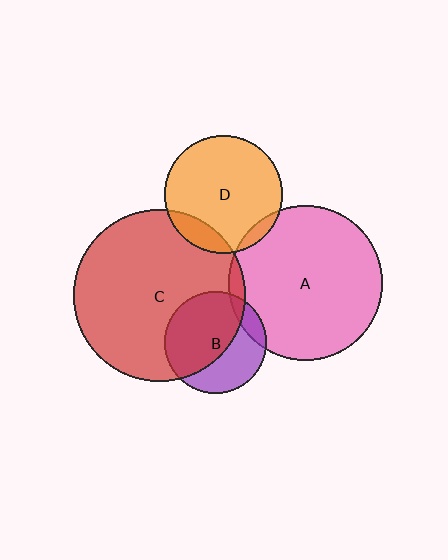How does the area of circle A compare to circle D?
Approximately 1.7 times.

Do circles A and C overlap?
Yes.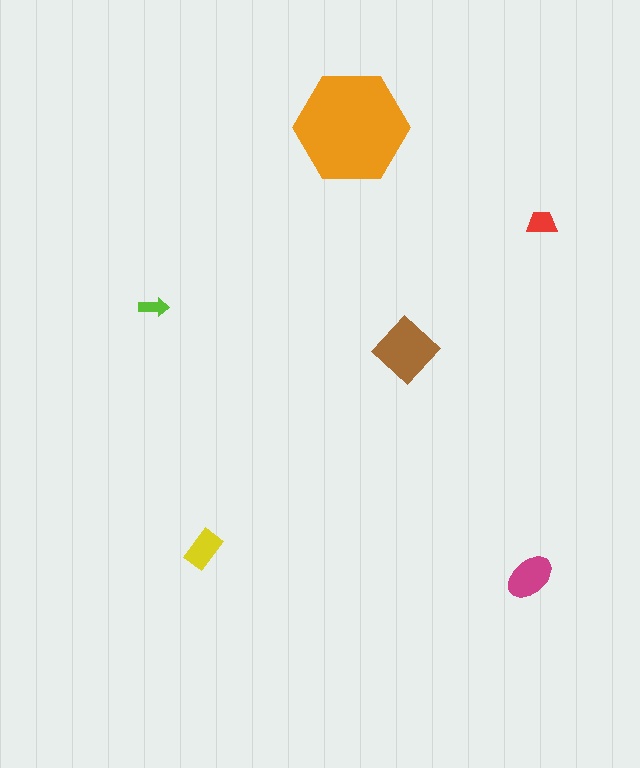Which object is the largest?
The orange hexagon.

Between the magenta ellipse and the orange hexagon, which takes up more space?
The orange hexagon.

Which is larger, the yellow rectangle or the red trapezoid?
The yellow rectangle.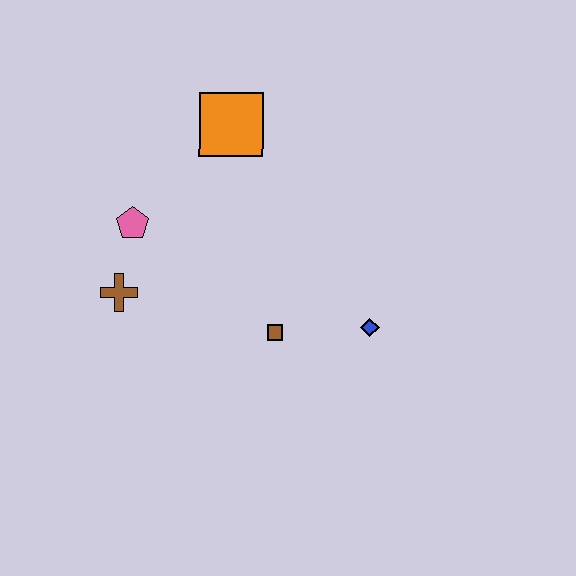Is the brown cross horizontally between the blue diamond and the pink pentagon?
No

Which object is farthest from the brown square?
The orange square is farthest from the brown square.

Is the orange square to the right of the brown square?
No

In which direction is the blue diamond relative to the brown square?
The blue diamond is to the right of the brown square.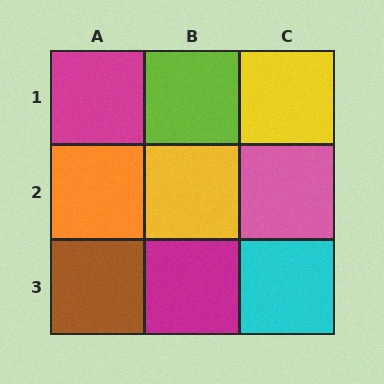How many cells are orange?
1 cell is orange.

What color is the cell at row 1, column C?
Yellow.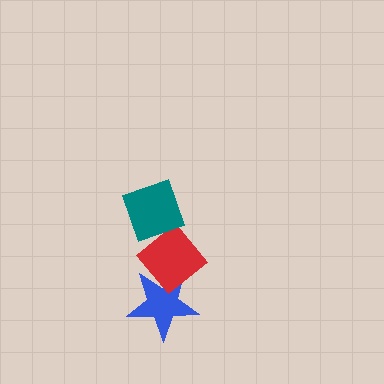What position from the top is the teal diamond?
The teal diamond is 1st from the top.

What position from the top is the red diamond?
The red diamond is 2nd from the top.